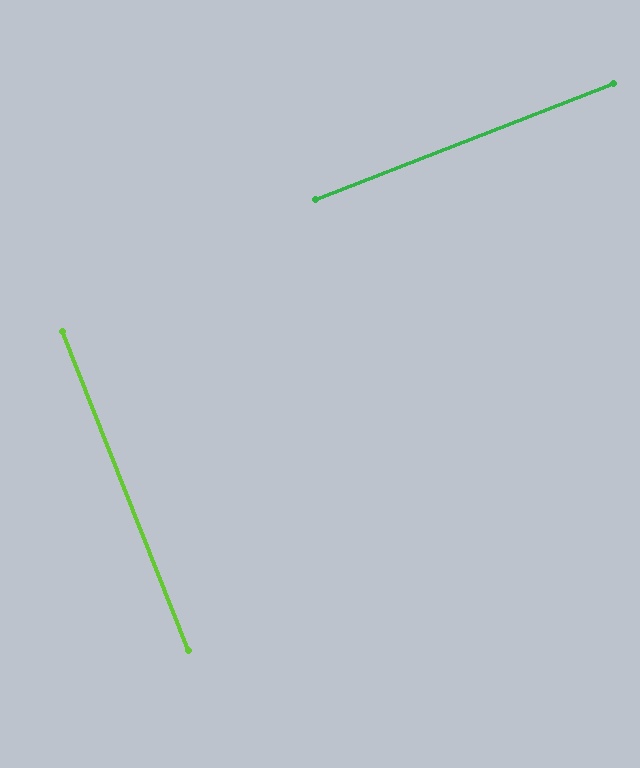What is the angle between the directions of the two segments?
Approximately 90 degrees.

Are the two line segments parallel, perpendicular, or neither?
Perpendicular — they meet at approximately 90°.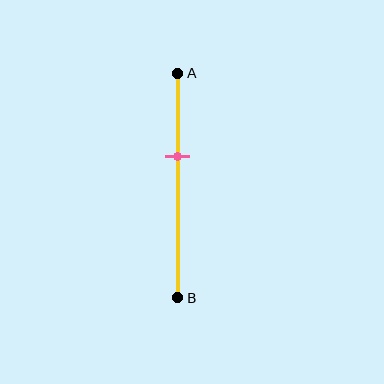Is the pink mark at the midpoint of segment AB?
No, the mark is at about 35% from A, not at the 50% midpoint.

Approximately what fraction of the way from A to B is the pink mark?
The pink mark is approximately 35% of the way from A to B.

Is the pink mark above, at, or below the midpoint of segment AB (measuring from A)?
The pink mark is above the midpoint of segment AB.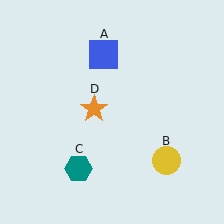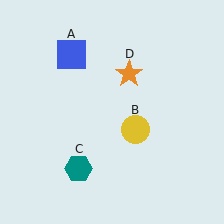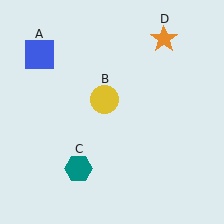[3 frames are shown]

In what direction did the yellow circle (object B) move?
The yellow circle (object B) moved up and to the left.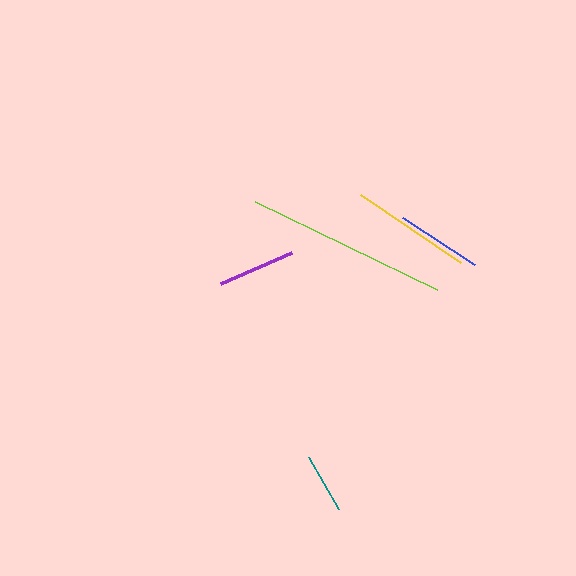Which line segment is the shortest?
The teal line is the shortest at approximately 60 pixels.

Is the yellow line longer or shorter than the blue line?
The yellow line is longer than the blue line.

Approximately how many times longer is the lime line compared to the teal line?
The lime line is approximately 3.4 times the length of the teal line.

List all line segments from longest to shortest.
From longest to shortest: lime, yellow, blue, purple, teal.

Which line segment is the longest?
The lime line is the longest at approximately 202 pixels.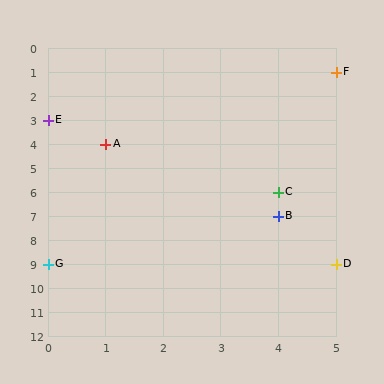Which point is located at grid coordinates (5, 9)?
Point D is at (5, 9).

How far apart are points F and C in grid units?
Points F and C are 1 column and 5 rows apart (about 5.1 grid units diagonally).